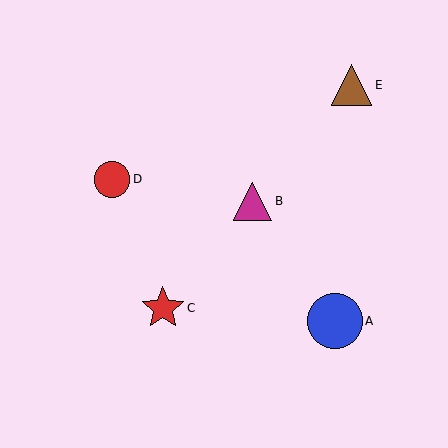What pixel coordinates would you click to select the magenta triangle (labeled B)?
Click at (253, 201) to select the magenta triangle B.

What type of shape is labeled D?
Shape D is a red circle.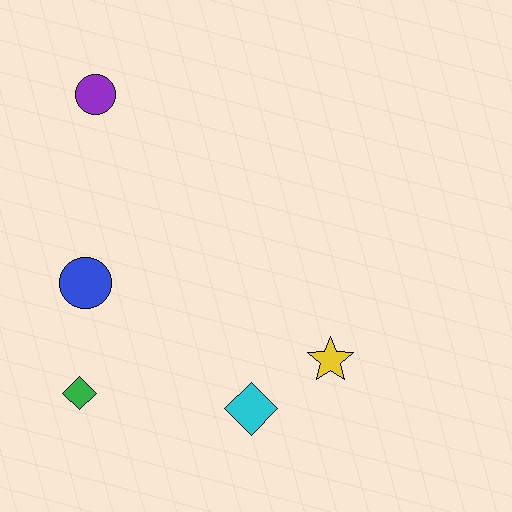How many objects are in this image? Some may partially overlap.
There are 5 objects.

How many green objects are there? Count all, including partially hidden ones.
There is 1 green object.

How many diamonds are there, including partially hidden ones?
There are 2 diamonds.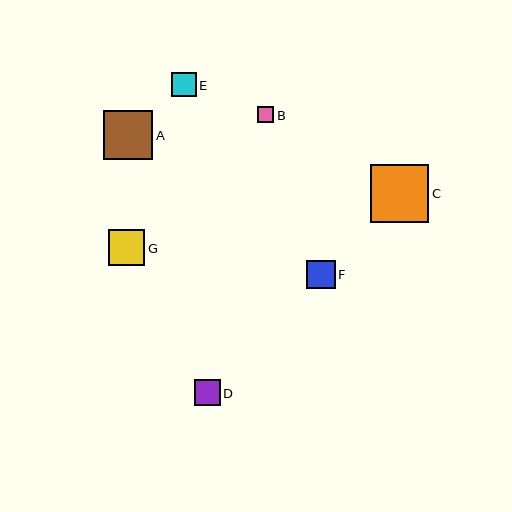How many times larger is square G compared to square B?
Square G is approximately 2.3 times the size of square B.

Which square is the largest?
Square C is the largest with a size of approximately 58 pixels.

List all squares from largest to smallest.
From largest to smallest: C, A, G, F, D, E, B.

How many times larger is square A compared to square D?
Square A is approximately 1.9 times the size of square D.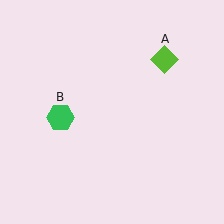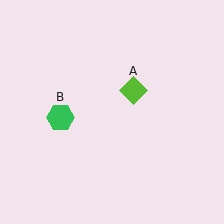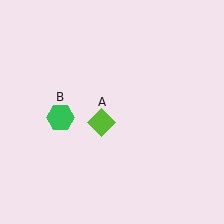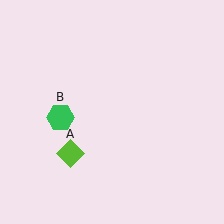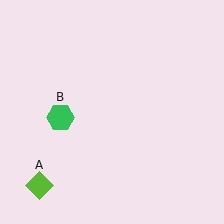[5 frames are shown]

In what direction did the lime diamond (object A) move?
The lime diamond (object A) moved down and to the left.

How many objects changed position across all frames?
1 object changed position: lime diamond (object A).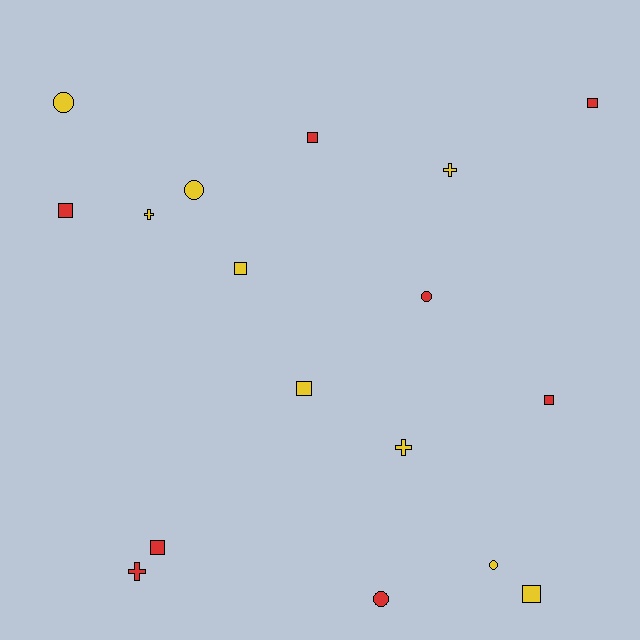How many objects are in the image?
There are 17 objects.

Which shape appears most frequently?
Square, with 8 objects.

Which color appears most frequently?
Yellow, with 9 objects.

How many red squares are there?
There are 5 red squares.